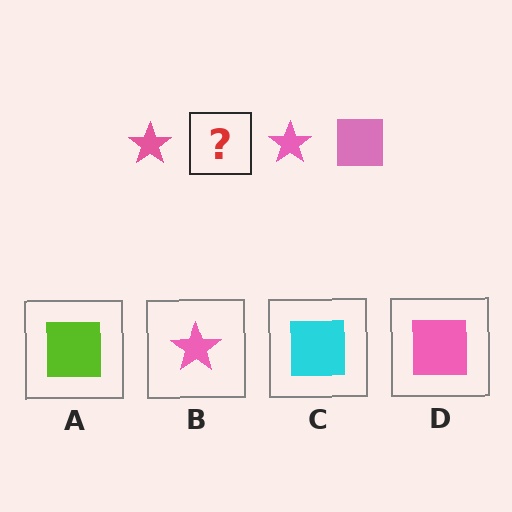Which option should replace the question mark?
Option D.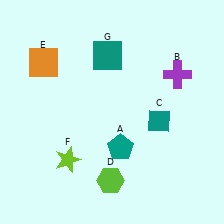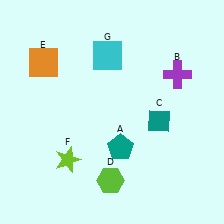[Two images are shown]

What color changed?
The square (G) changed from teal in Image 1 to cyan in Image 2.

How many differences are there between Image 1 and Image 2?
There is 1 difference between the two images.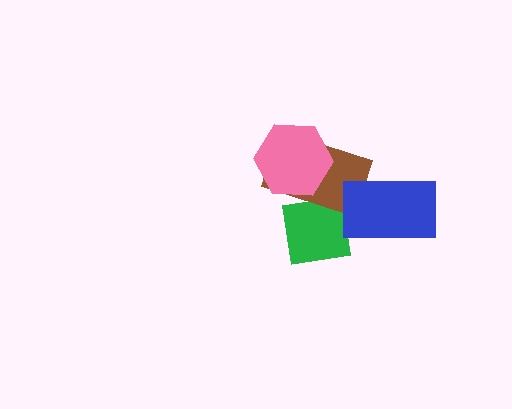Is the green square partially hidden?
Yes, it is partially covered by another shape.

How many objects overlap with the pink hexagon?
1 object overlaps with the pink hexagon.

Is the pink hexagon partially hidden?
No, no other shape covers it.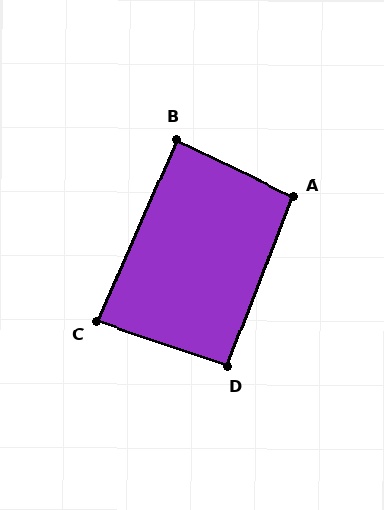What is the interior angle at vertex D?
Approximately 93 degrees (approximately right).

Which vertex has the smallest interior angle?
C, at approximately 85 degrees.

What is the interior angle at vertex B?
Approximately 87 degrees (approximately right).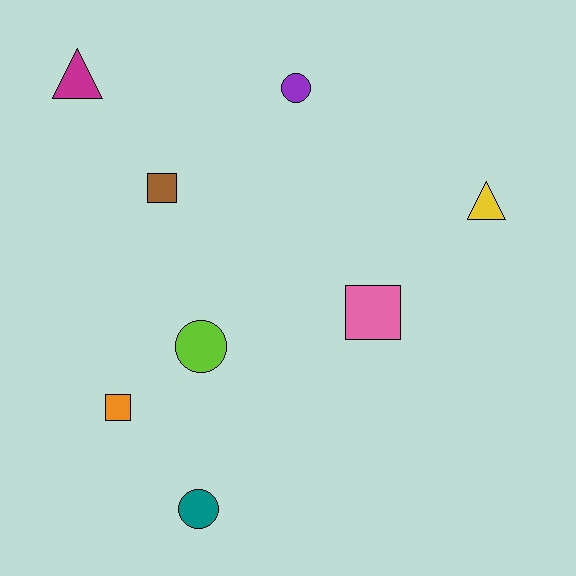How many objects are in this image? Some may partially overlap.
There are 8 objects.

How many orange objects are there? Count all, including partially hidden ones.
There is 1 orange object.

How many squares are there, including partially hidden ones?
There are 3 squares.